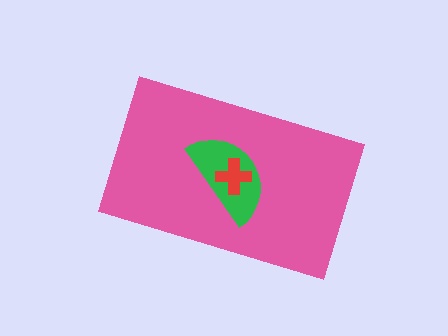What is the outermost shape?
The pink rectangle.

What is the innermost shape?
The red cross.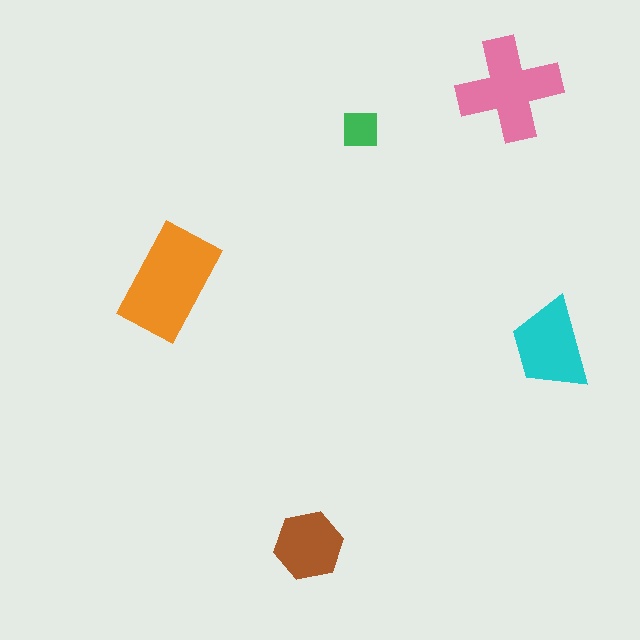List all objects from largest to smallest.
The orange rectangle, the pink cross, the cyan trapezoid, the brown hexagon, the green square.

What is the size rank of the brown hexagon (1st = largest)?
4th.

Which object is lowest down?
The brown hexagon is bottommost.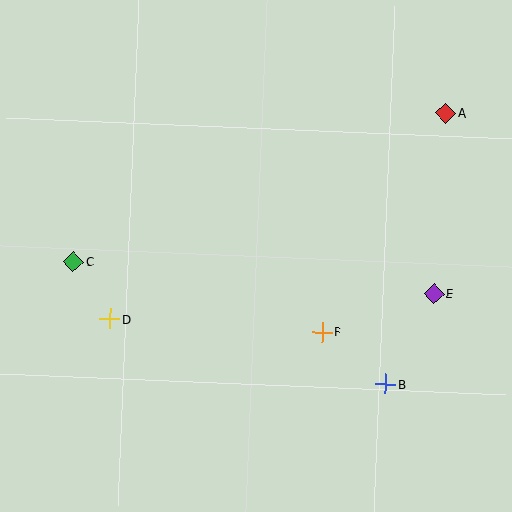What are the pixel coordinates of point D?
Point D is at (110, 319).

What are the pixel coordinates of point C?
Point C is at (73, 262).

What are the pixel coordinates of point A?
Point A is at (446, 113).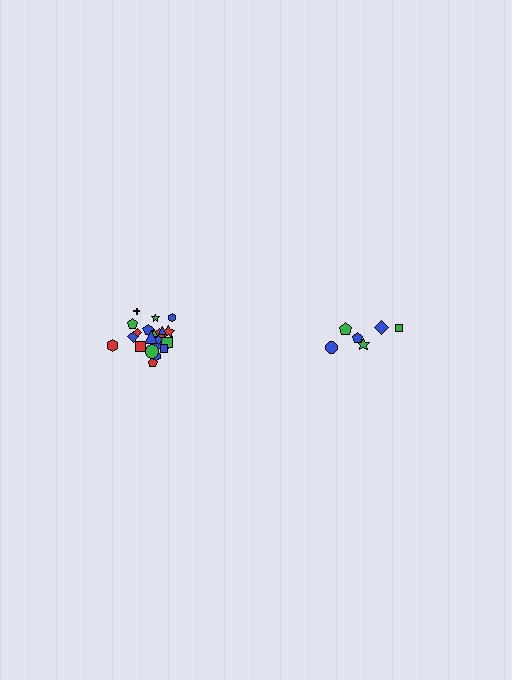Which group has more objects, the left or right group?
The left group.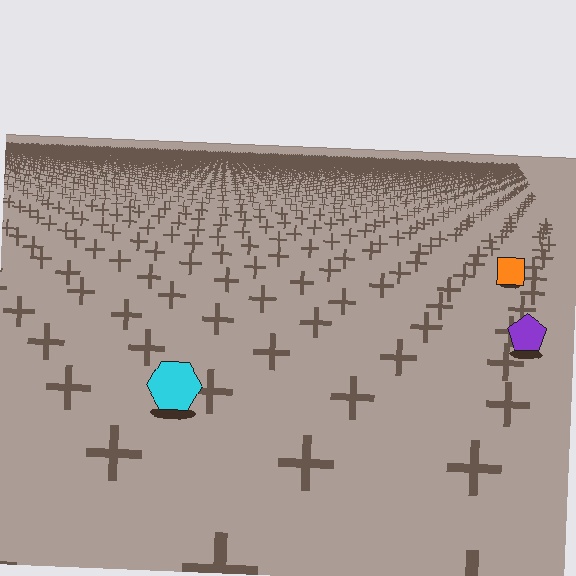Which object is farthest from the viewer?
The orange square is farthest from the viewer. It appears smaller and the ground texture around it is denser.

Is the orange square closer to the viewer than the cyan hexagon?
No. The cyan hexagon is closer — you can tell from the texture gradient: the ground texture is coarser near it.